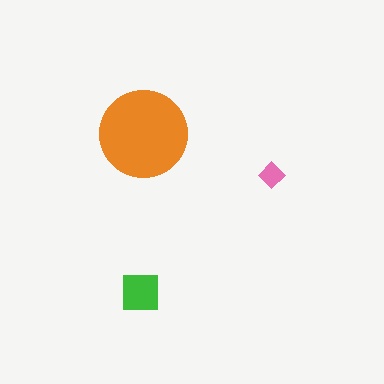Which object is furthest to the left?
The green square is leftmost.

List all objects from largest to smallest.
The orange circle, the green square, the pink diamond.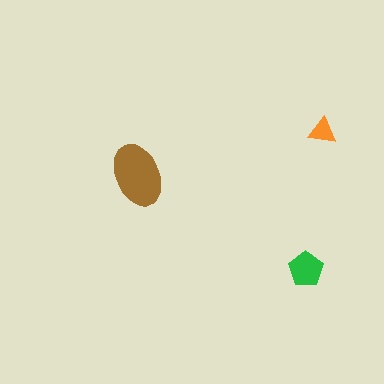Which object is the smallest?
The orange triangle.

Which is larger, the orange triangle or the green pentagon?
The green pentagon.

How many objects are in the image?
There are 3 objects in the image.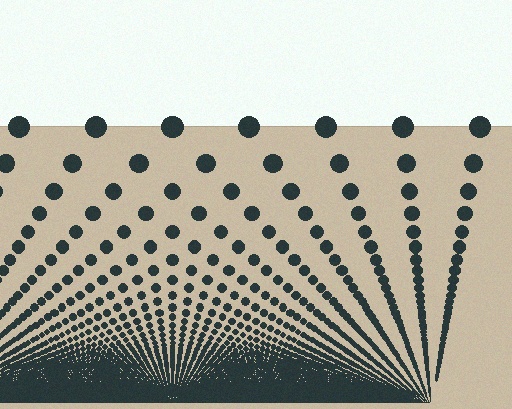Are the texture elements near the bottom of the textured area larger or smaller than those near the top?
Smaller. The gradient is inverted — elements near the bottom are smaller and denser.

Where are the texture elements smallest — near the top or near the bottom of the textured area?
Near the bottom.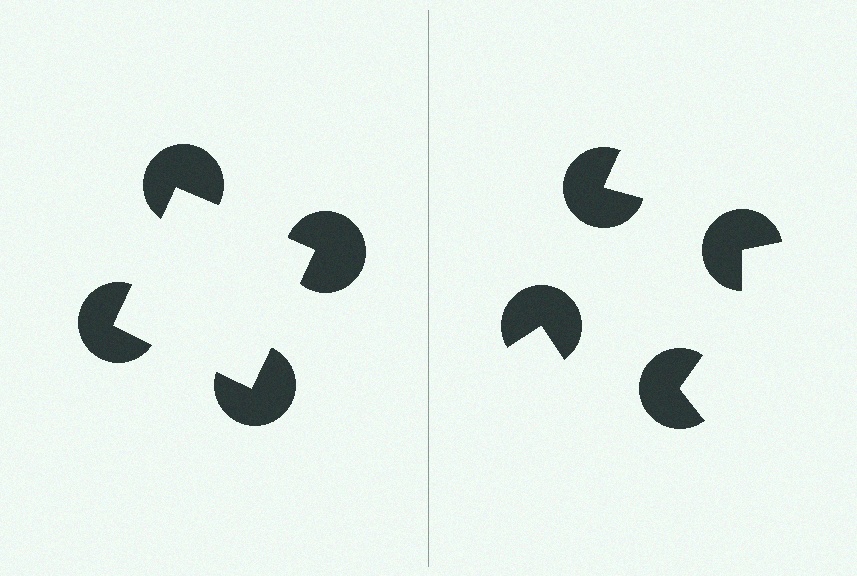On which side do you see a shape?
An illusory square appears on the left side. On the right side the wedge cuts are rotated, so no coherent shape forms.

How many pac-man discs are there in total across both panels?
8 — 4 on each side.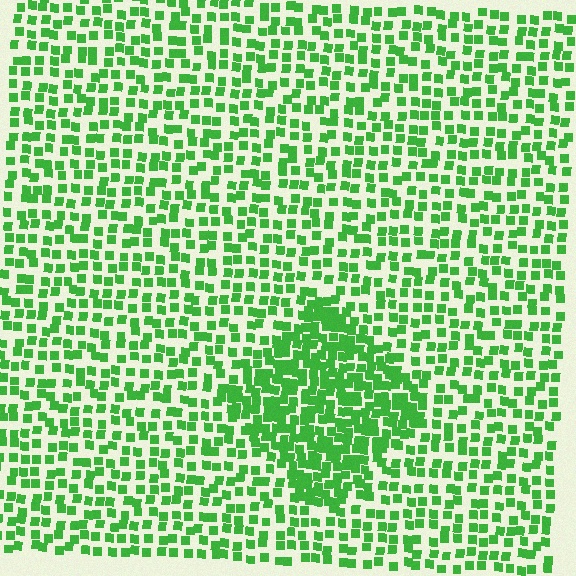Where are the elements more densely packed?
The elements are more densely packed inside the diamond boundary.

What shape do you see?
I see a diamond.